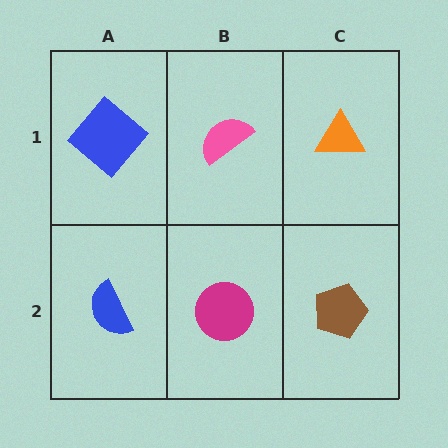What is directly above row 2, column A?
A blue diamond.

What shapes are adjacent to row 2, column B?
A pink semicircle (row 1, column B), a blue semicircle (row 2, column A), a brown pentagon (row 2, column C).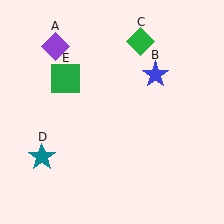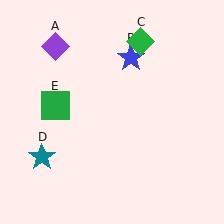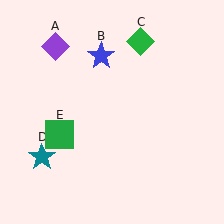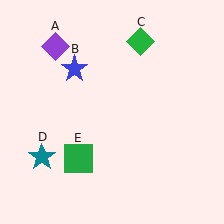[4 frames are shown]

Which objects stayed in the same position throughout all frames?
Purple diamond (object A) and green diamond (object C) and teal star (object D) remained stationary.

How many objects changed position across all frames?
2 objects changed position: blue star (object B), green square (object E).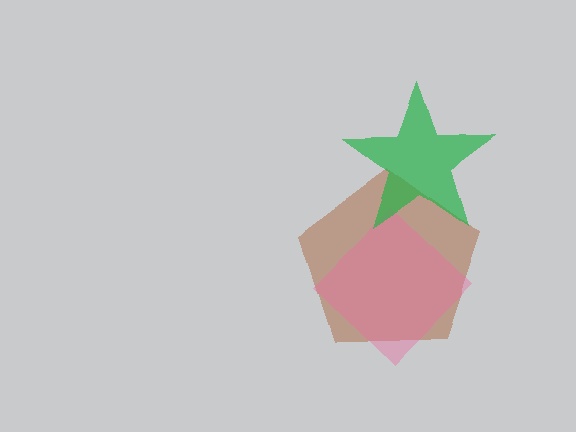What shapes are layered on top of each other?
The layered shapes are: a brown pentagon, a pink diamond, a green star.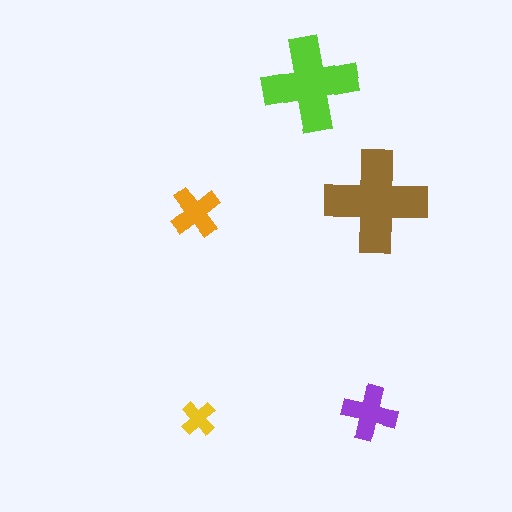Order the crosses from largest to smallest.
the brown one, the lime one, the purple one, the orange one, the yellow one.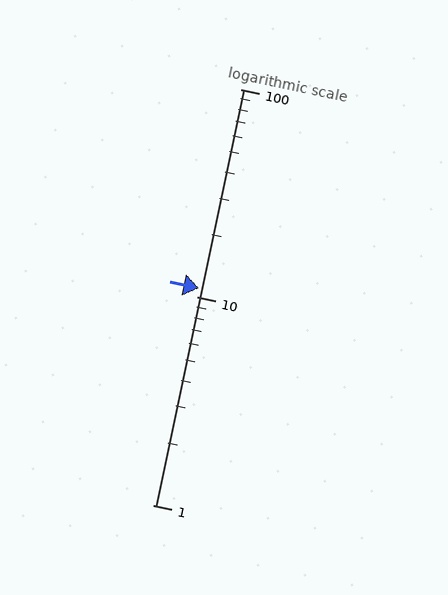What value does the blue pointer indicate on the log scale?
The pointer indicates approximately 11.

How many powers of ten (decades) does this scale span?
The scale spans 2 decades, from 1 to 100.